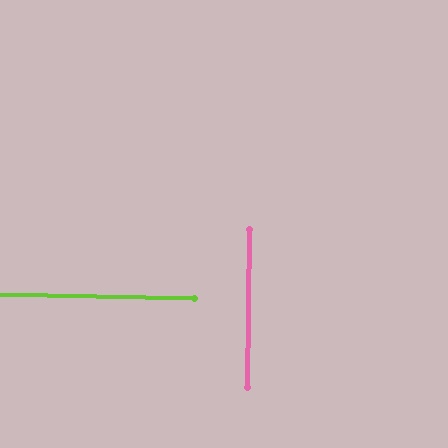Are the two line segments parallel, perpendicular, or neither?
Perpendicular — they meet at approximately 90°.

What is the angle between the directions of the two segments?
Approximately 90 degrees.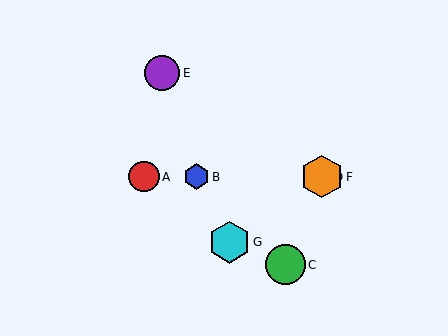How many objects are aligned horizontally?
4 objects (A, B, D, F) are aligned horizontally.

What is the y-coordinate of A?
Object A is at y≈177.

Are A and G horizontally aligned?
No, A is at y≈177 and G is at y≈242.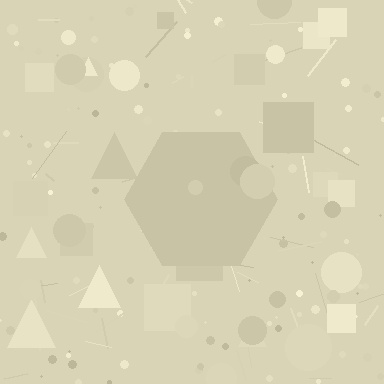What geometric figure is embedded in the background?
A hexagon is embedded in the background.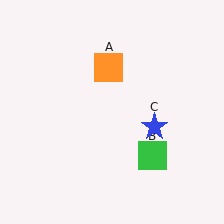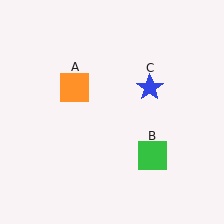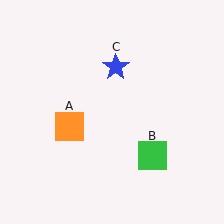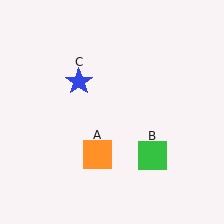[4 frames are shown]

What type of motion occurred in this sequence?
The orange square (object A), blue star (object C) rotated counterclockwise around the center of the scene.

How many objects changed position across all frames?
2 objects changed position: orange square (object A), blue star (object C).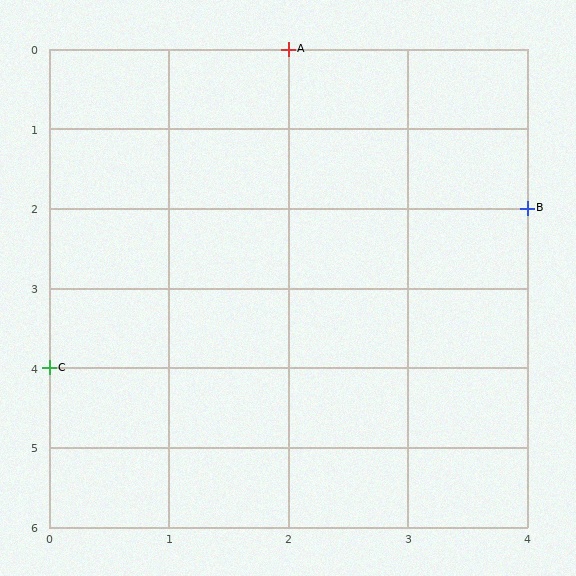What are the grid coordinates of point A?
Point A is at grid coordinates (2, 0).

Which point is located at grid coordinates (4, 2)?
Point B is at (4, 2).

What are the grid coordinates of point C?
Point C is at grid coordinates (0, 4).